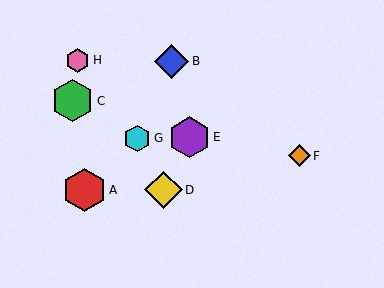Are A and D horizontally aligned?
Yes, both are at y≈190.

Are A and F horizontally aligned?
No, A is at y≈190 and F is at y≈156.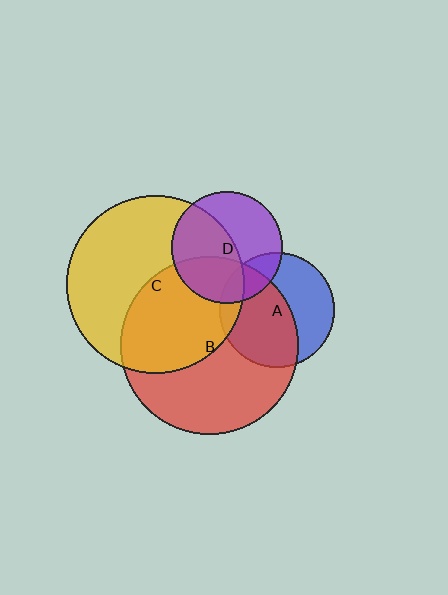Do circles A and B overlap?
Yes.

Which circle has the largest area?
Circle B (red).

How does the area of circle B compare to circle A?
Approximately 2.4 times.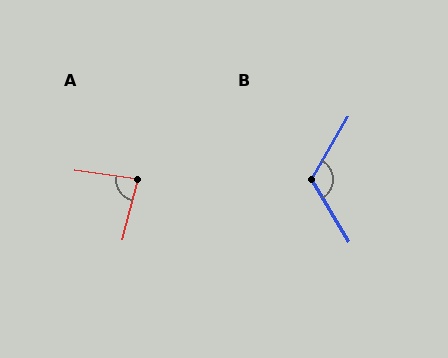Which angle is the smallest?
A, at approximately 83 degrees.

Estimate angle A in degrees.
Approximately 83 degrees.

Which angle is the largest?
B, at approximately 119 degrees.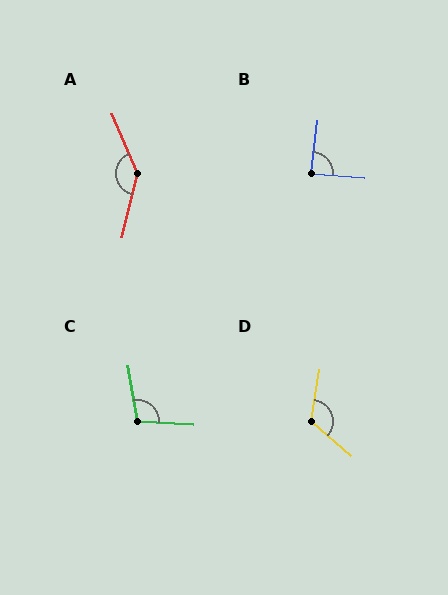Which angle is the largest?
A, at approximately 144 degrees.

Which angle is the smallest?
B, at approximately 87 degrees.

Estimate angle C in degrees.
Approximately 104 degrees.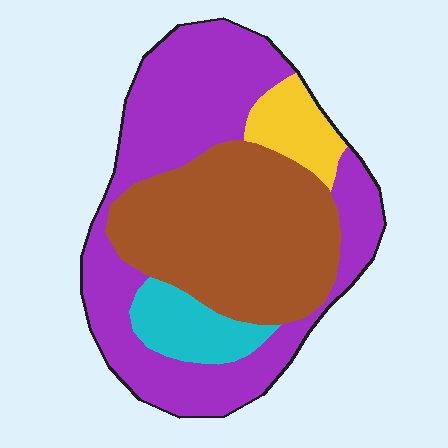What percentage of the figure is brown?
Brown covers roughly 35% of the figure.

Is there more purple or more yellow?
Purple.